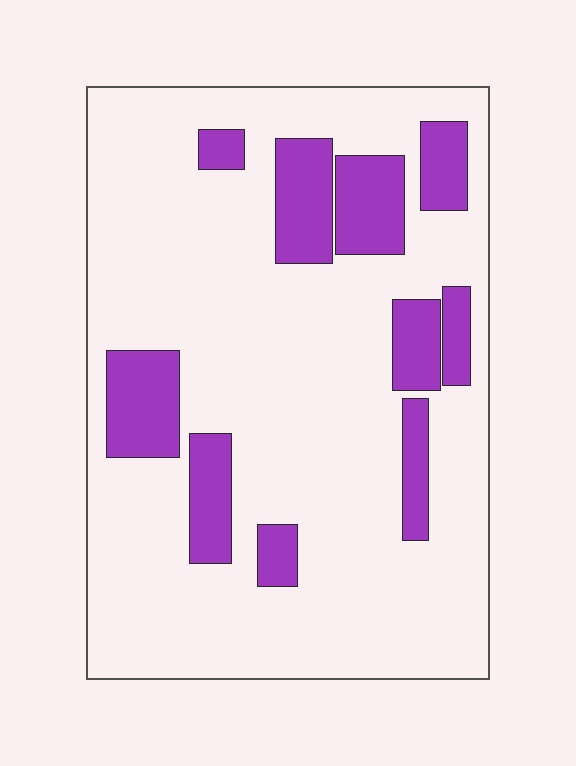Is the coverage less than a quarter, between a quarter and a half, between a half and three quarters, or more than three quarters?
Less than a quarter.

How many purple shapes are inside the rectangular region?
10.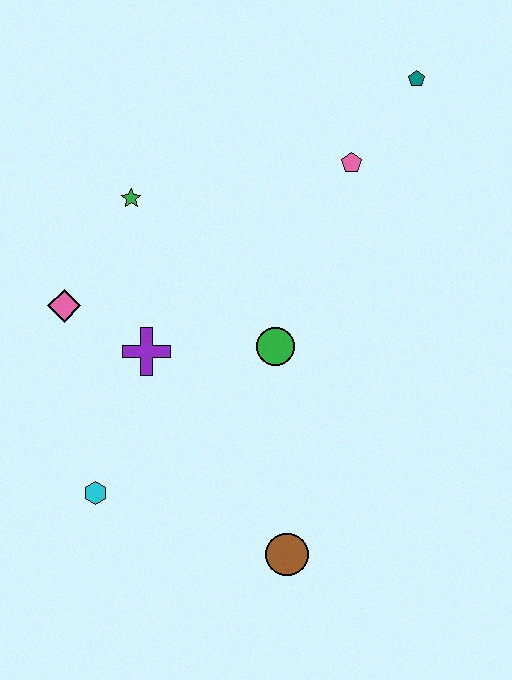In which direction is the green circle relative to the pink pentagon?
The green circle is below the pink pentagon.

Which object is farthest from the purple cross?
The teal pentagon is farthest from the purple cross.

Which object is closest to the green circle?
The purple cross is closest to the green circle.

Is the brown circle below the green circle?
Yes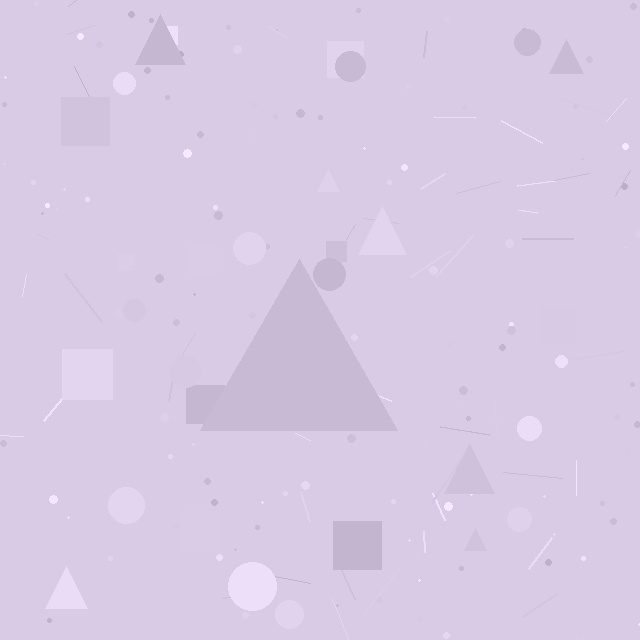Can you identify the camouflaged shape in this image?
The camouflaged shape is a triangle.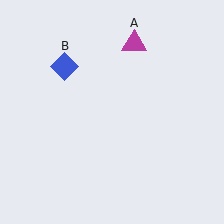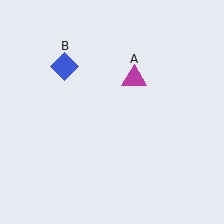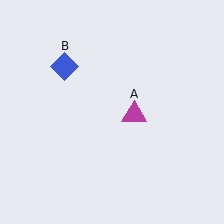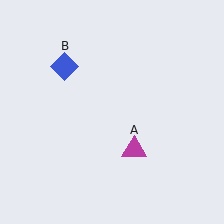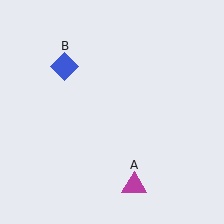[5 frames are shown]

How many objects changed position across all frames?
1 object changed position: magenta triangle (object A).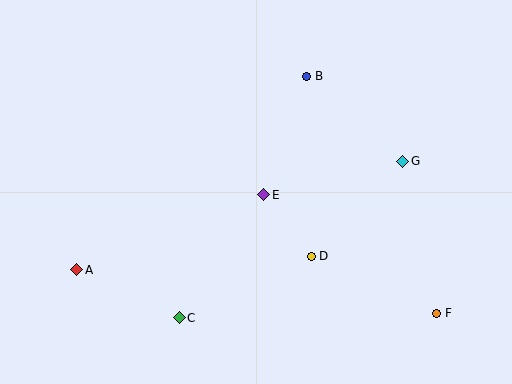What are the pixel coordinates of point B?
Point B is at (307, 76).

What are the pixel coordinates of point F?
Point F is at (437, 313).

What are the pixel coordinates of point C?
Point C is at (179, 318).